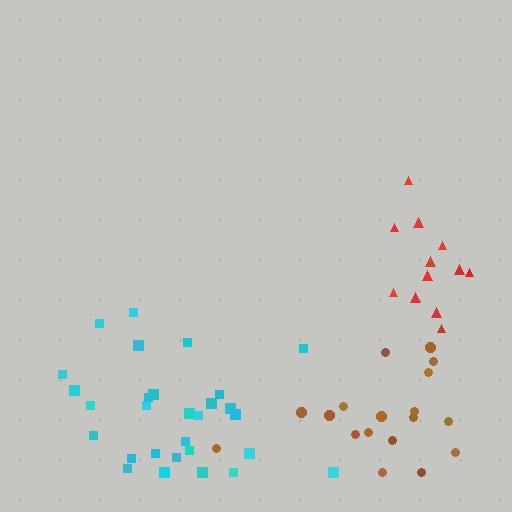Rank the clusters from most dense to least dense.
red, cyan, brown.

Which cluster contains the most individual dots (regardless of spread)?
Cyan (29).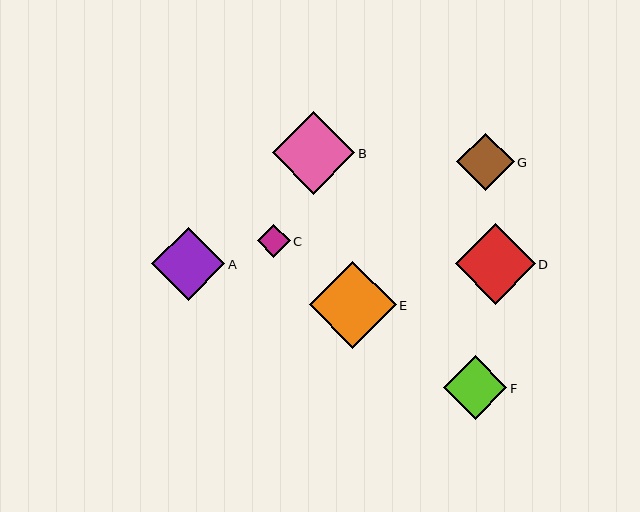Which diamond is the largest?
Diamond E is the largest with a size of approximately 87 pixels.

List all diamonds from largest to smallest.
From largest to smallest: E, B, D, A, F, G, C.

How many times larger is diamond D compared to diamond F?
Diamond D is approximately 1.3 times the size of diamond F.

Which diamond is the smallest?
Diamond C is the smallest with a size of approximately 33 pixels.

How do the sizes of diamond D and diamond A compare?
Diamond D and diamond A are approximately the same size.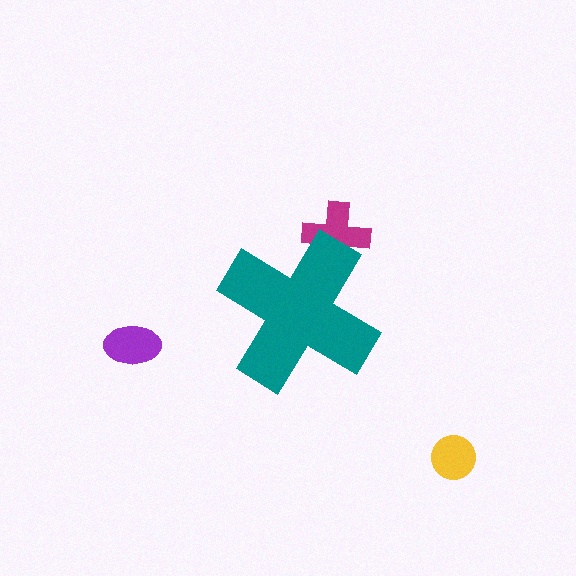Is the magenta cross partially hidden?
Yes, the magenta cross is partially hidden behind the teal cross.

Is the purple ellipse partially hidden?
No, the purple ellipse is fully visible.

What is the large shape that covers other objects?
A teal cross.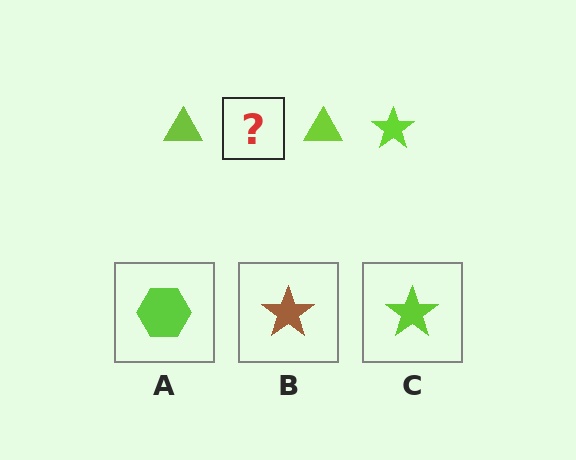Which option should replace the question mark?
Option C.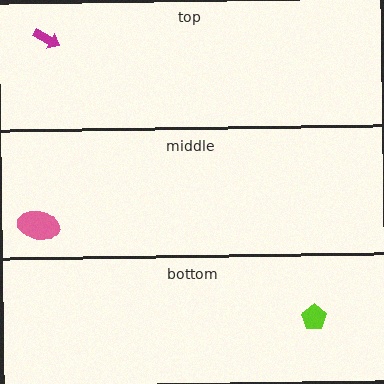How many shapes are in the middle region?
1.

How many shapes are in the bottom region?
1.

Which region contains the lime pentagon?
The bottom region.